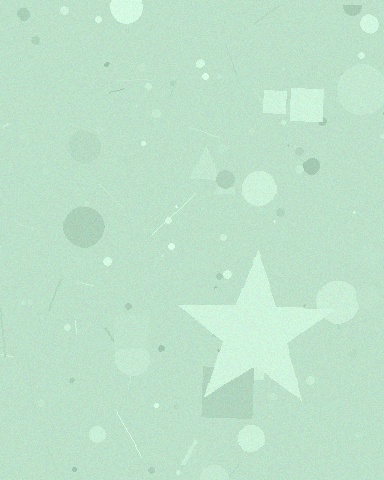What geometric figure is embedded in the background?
A star is embedded in the background.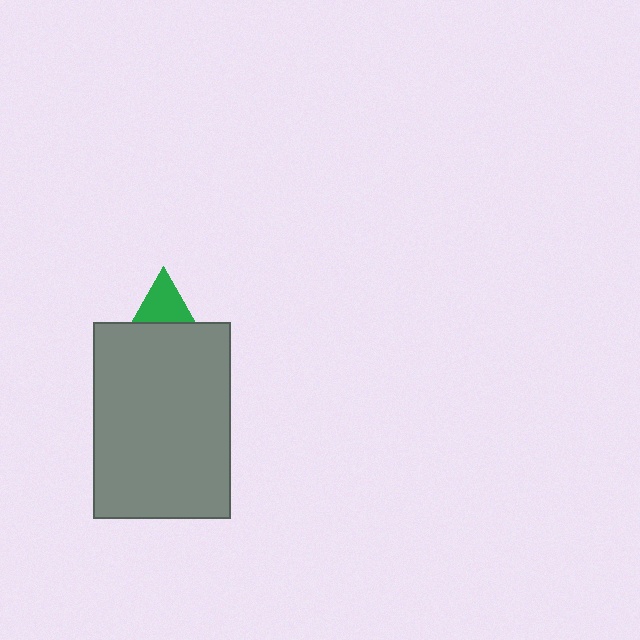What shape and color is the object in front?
The object in front is a gray rectangle.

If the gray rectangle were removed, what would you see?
You would see the complete green triangle.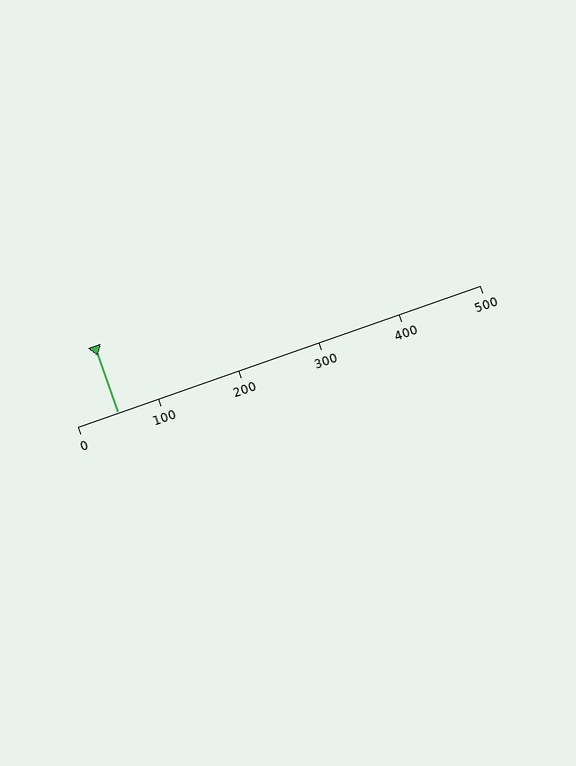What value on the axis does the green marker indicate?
The marker indicates approximately 50.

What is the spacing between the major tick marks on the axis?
The major ticks are spaced 100 apart.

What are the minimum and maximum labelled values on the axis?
The axis runs from 0 to 500.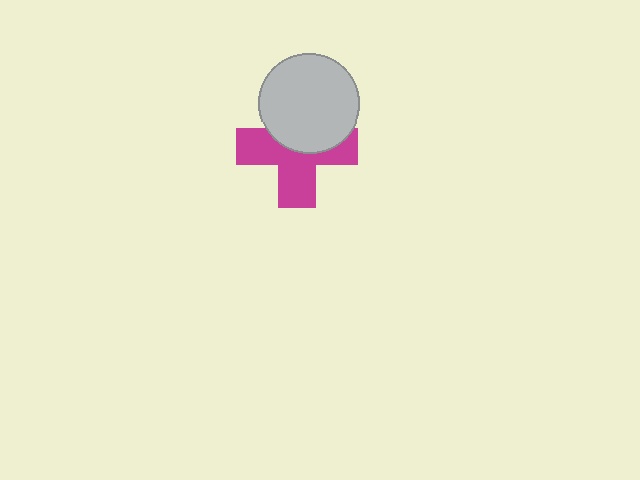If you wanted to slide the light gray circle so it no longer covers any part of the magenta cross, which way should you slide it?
Slide it up — that is the most direct way to separate the two shapes.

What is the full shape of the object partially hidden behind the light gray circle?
The partially hidden object is a magenta cross.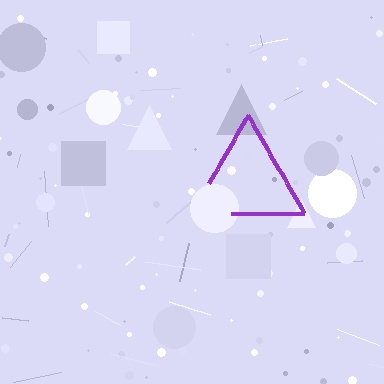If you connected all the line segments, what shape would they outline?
They would outline a triangle.